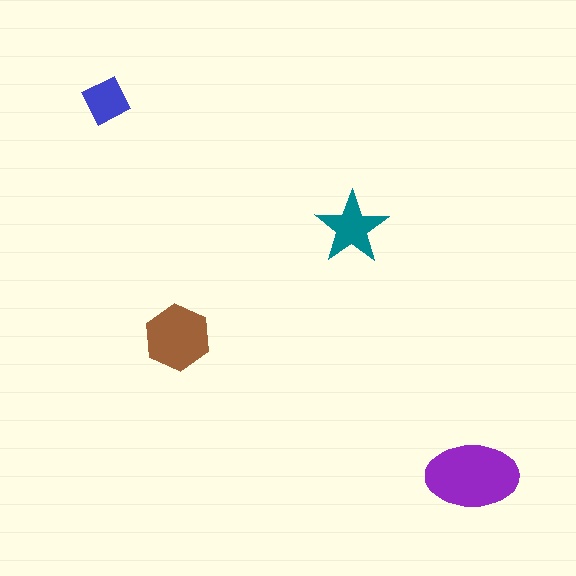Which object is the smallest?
The blue diamond.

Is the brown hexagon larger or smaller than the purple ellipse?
Smaller.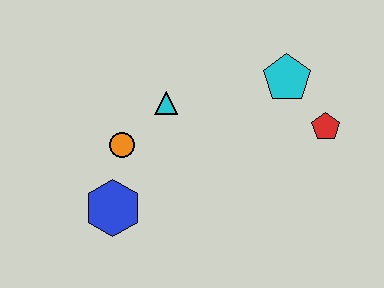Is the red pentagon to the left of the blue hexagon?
No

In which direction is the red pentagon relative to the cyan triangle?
The red pentagon is to the right of the cyan triangle.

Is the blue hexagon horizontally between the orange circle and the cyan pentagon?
No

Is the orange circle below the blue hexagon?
No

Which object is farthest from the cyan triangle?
The red pentagon is farthest from the cyan triangle.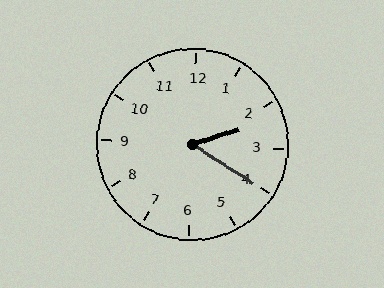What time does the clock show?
2:20.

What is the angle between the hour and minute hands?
Approximately 50 degrees.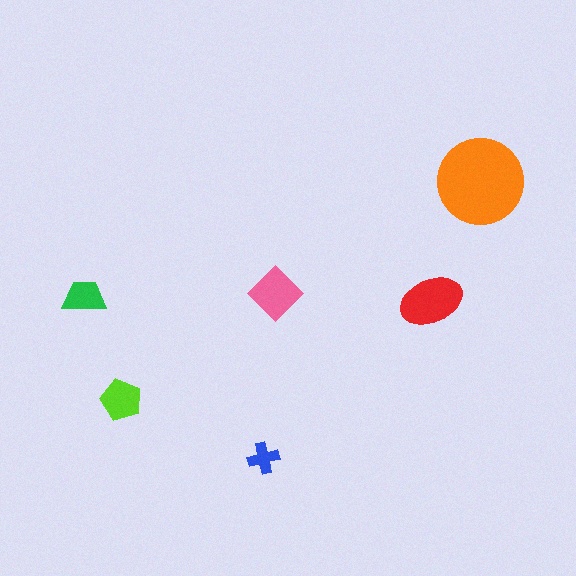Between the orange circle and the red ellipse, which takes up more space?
The orange circle.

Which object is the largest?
The orange circle.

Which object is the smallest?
The blue cross.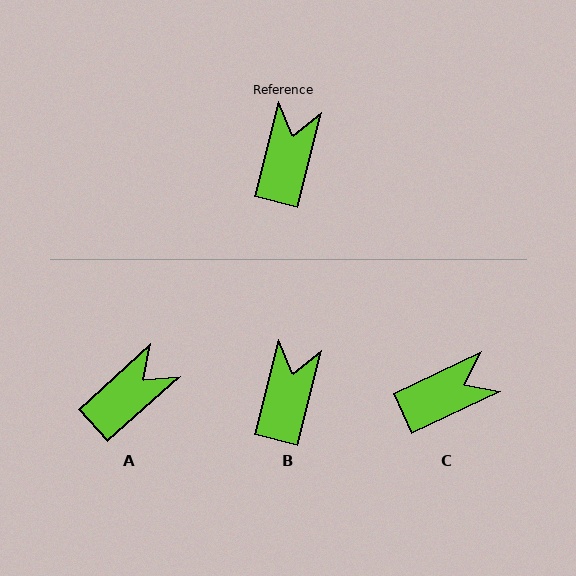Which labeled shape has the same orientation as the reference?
B.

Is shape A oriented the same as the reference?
No, it is off by about 34 degrees.